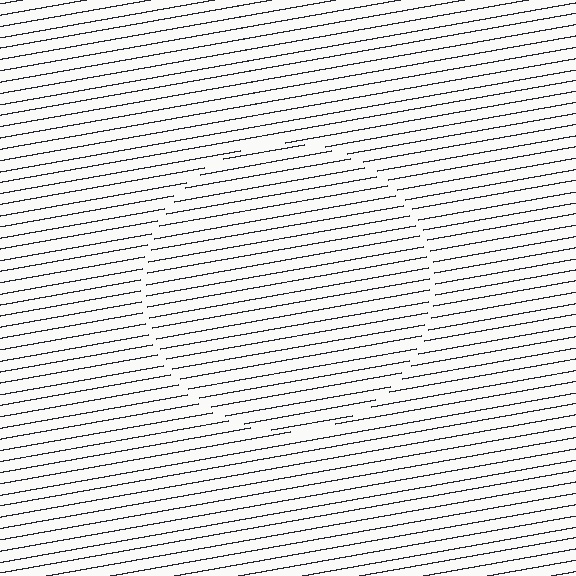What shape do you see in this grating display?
An illusory circle. The interior of the shape contains the same grating, shifted by half a period — the contour is defined by the phase discontinuity where line-ends from the inner and outer gratings abut.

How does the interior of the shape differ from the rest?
The interior of the shape contains the same grating, shifted by half a period — the contour is defined by the phase discontinuity where line-ends from the inner and outer gratings abut.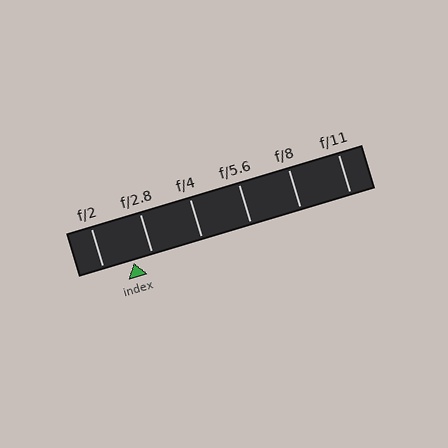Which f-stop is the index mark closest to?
The index mark is closest to f/2.8.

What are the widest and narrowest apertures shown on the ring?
The widest aperture shown is f/2 and the narrowest is f/11.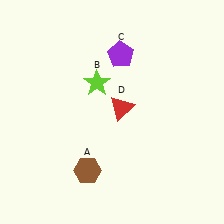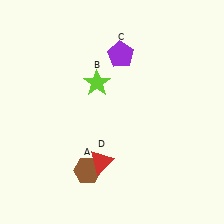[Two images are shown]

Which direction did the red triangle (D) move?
The red triangle (D) moved down.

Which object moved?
The red triangle (D) moved down.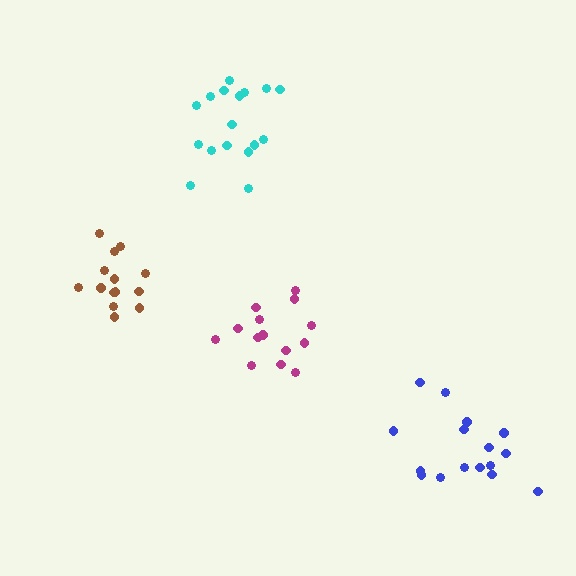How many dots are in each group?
Group 1: 16 dots, Group 2: 14 dots, Group 3: 17 dots, Group 4: 14 dots (61 total).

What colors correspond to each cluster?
The clusters are colored: blue, magenta, cyan, brown.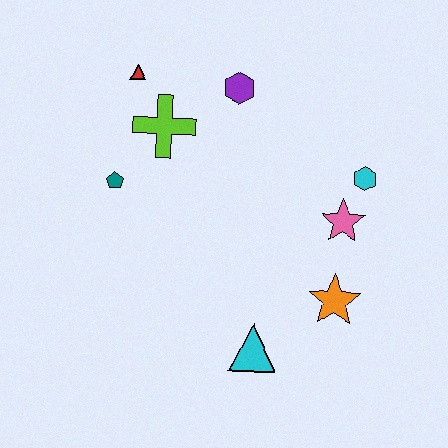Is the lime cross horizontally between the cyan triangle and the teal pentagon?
Yes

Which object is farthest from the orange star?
The red triangle is farthest from the orange star.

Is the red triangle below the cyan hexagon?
No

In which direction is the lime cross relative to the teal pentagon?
The lime cross is above the teal pentagon.